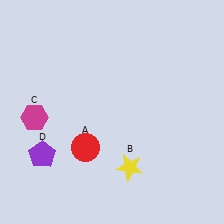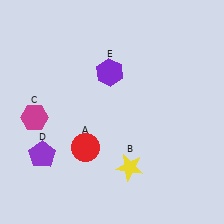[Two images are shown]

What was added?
A purple hexagon (E) was added in Image 2.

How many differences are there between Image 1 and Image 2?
There is 1 difference between the two images.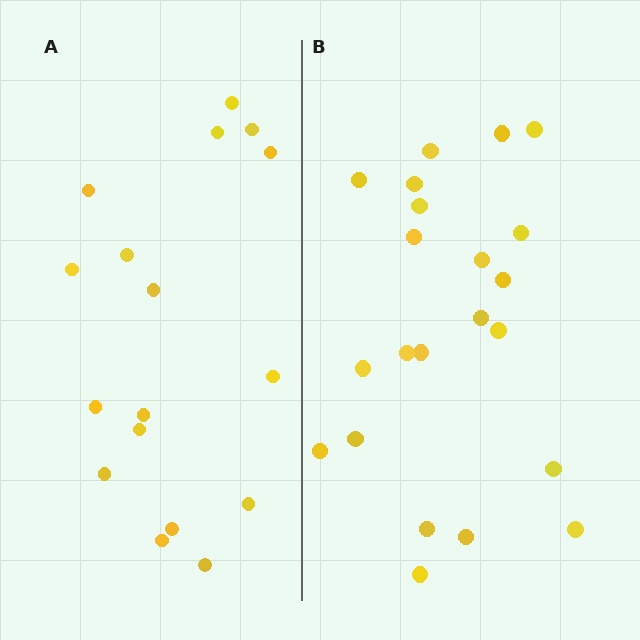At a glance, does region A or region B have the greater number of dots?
Region B (the right region) has more dots.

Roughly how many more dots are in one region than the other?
Region B has about 5 more dots than region A.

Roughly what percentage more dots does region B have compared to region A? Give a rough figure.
About 30% more.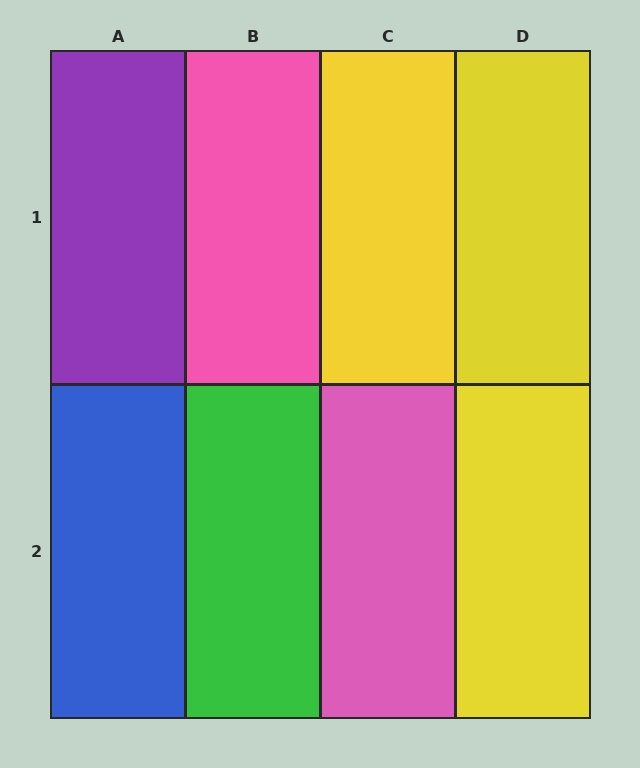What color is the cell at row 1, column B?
Pink.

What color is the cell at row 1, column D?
Yellow.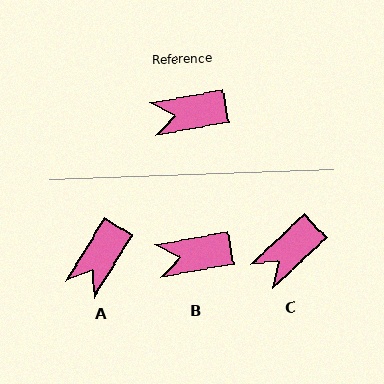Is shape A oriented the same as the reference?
No, it is off by about 48 degrees.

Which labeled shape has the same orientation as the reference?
B.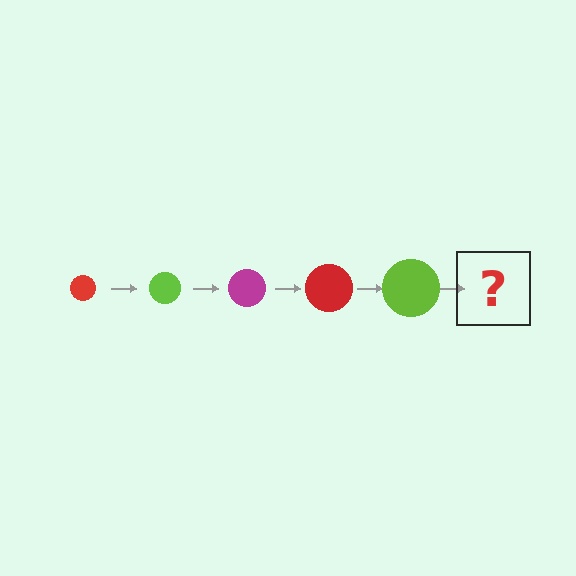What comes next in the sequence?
The next element should be a magenta circle, larger than the previous one.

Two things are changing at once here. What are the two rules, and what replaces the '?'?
The two rules are that the circle grows larger each step and the color cycles through red, lime, and magenta. The '?' should be a magenta circle, larger than the previous one.